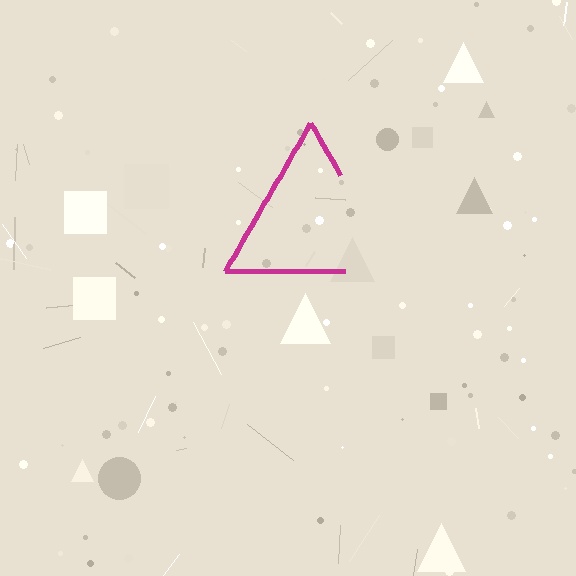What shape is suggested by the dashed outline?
The dashed outline suggests a triangle.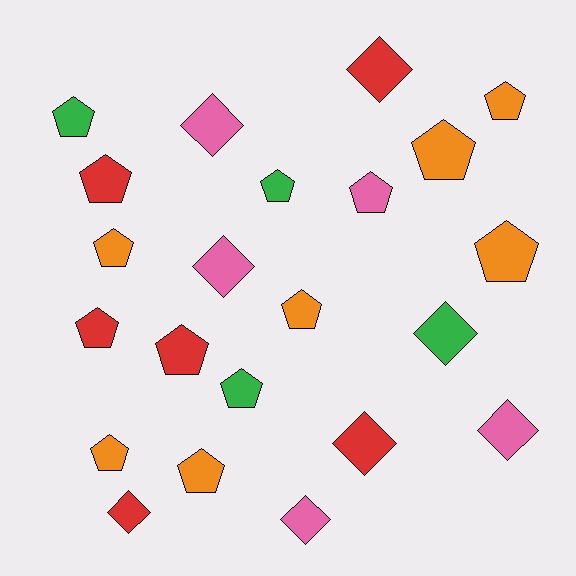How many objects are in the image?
There are 22 objects.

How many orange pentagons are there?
There are 7 orange pentagons.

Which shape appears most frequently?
Pentagon, with 14 objects.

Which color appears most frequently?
Orange, with 7 objects.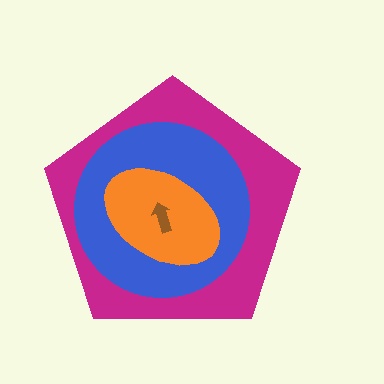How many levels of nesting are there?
4.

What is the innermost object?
The brown arrow.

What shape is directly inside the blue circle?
The orange ellipse.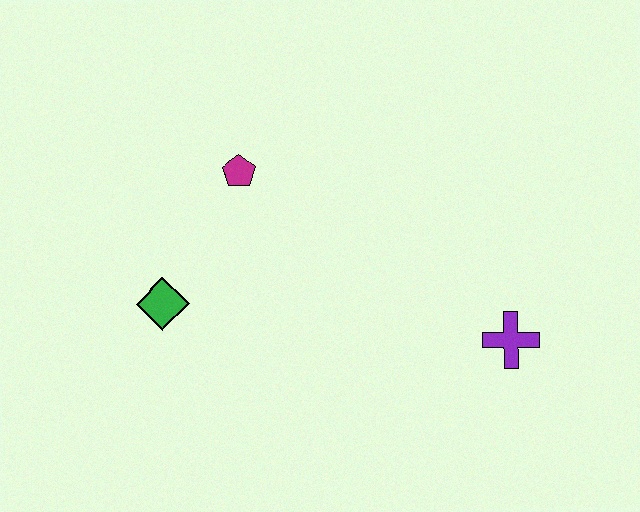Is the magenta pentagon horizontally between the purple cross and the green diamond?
Yes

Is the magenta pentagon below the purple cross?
No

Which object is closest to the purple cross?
The magenta pentagon is closest to the purple cross.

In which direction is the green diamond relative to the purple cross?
The green diamond is to the left of the purple cross.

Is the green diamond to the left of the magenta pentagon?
Yes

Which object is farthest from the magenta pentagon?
The purple cross is farthest from the magenta pentagon.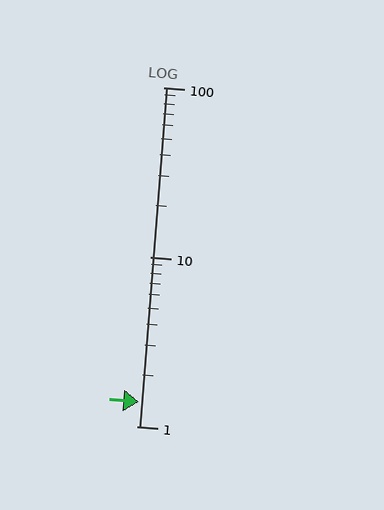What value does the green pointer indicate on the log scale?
The pointer indicates approximately 1.4.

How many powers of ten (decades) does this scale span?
The scale spans 2 decades, from 1 to 100.